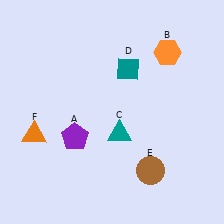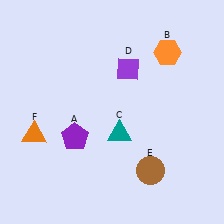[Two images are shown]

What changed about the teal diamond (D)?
In Image 1, D is teal. In Image 2, it changed to purple.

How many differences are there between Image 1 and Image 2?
There is 1 difference between the two images.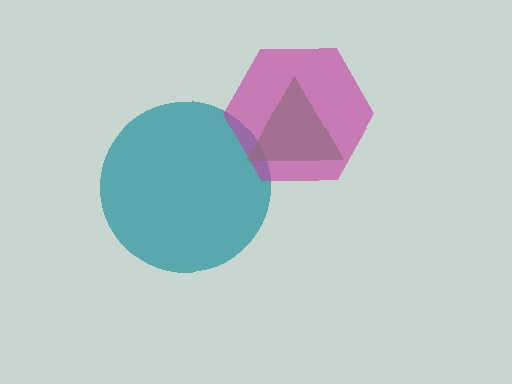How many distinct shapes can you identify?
There are 3 distinct shapes: a teal circle, a green triangle, a magenta hexagon.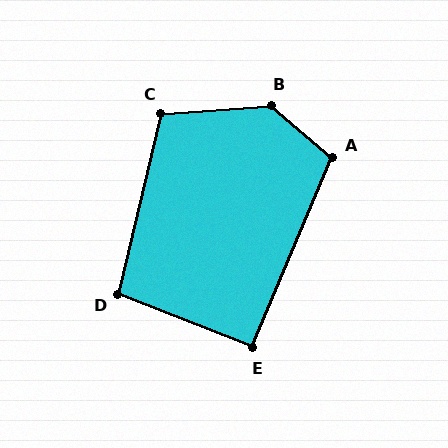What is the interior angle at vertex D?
Approximately 98 degrees (obtuse).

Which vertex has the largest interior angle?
B, at approximately 136 degrees.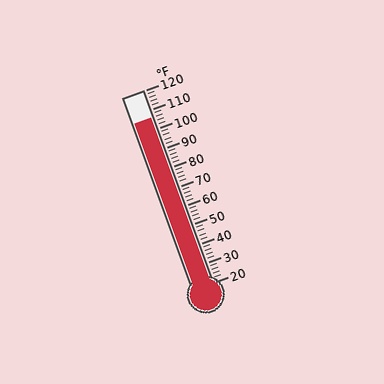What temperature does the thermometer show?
The thermometer shows approximately 106°F.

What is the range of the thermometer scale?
The thermometer scale ranges from 20°F to 120°F.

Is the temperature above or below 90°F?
The temperature is above 90°F.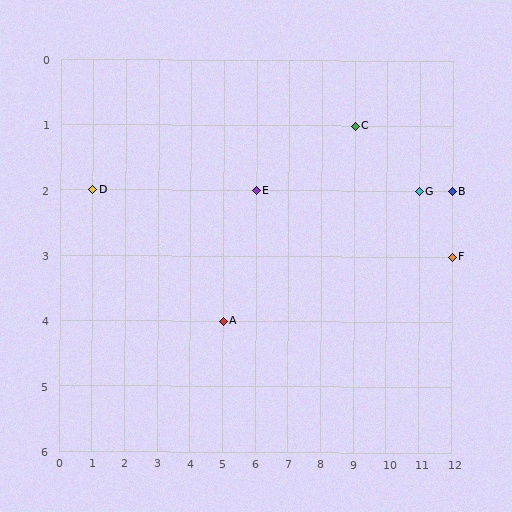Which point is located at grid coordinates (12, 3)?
Point F is at (12, 3).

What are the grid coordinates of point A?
Point A is at grid coordinates (5, 4).